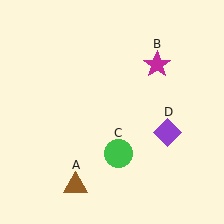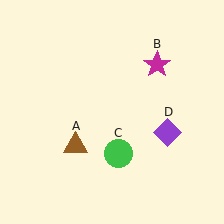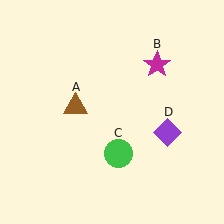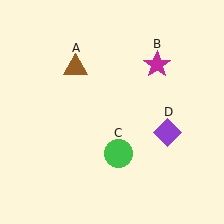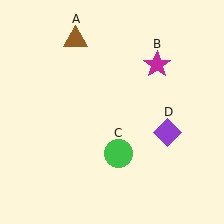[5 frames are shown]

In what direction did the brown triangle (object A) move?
The brown triangle (object A) moved up.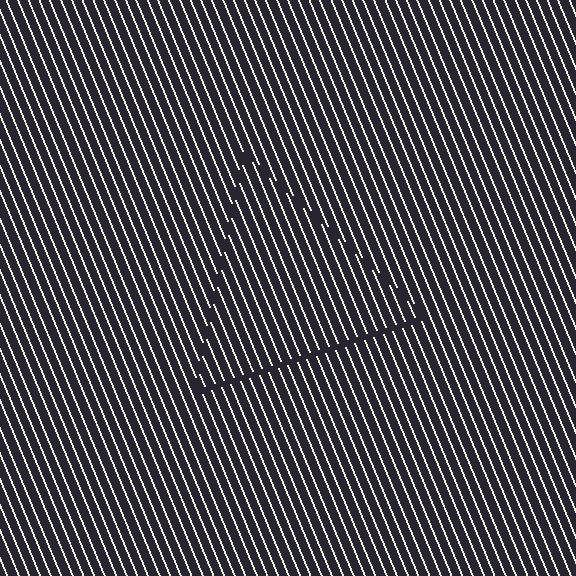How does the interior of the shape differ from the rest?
The interior of the shape contains the same grating, shifted by half a period — the contour is defined by the phase discontinuity where line-ends from the inner and outer gratings abut.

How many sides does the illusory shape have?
3 sides — the line-ends trace a triangle.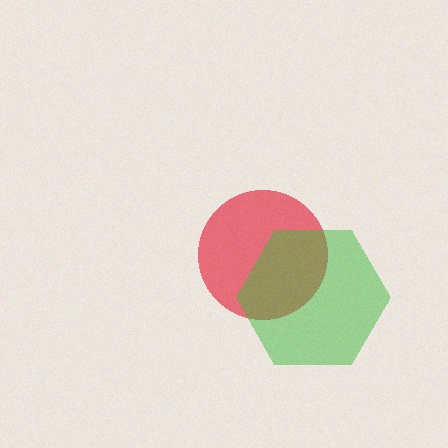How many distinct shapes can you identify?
There are 2 distinct shapes: a red circle, a green hexagon.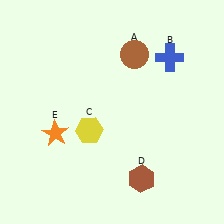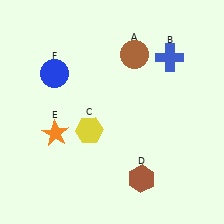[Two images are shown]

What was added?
A blue circle (F) was added in Image 2.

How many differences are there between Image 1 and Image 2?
There is 1 difference between the two images.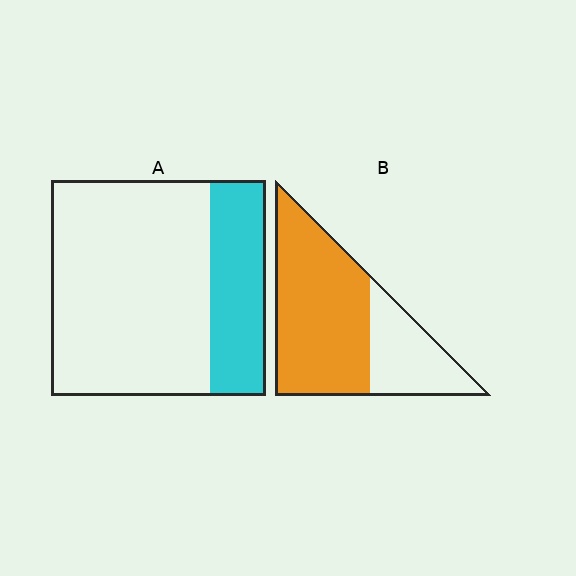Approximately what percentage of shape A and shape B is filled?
A is approximately 25% and B is approximately 70%.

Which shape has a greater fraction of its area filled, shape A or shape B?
Shape B.